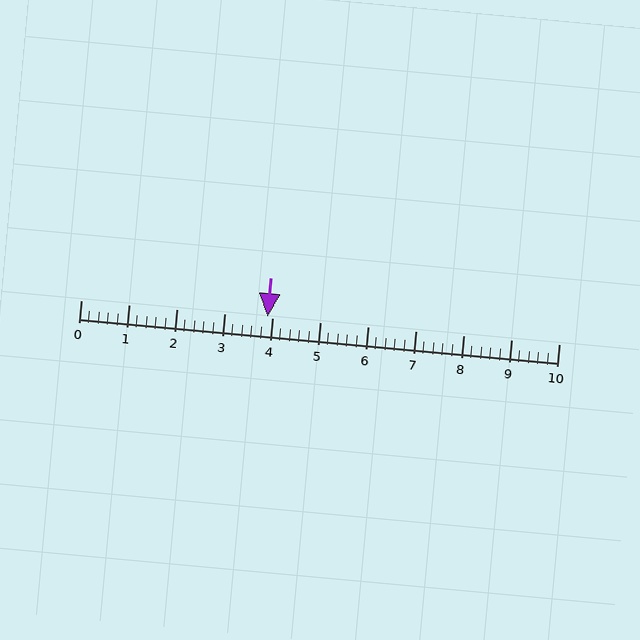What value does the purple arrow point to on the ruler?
The purple arrow points to approximately 3.9.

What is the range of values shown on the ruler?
The ruler shows values from 0 to 10.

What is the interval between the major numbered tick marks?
The major tick marks are spaced 1 units apart.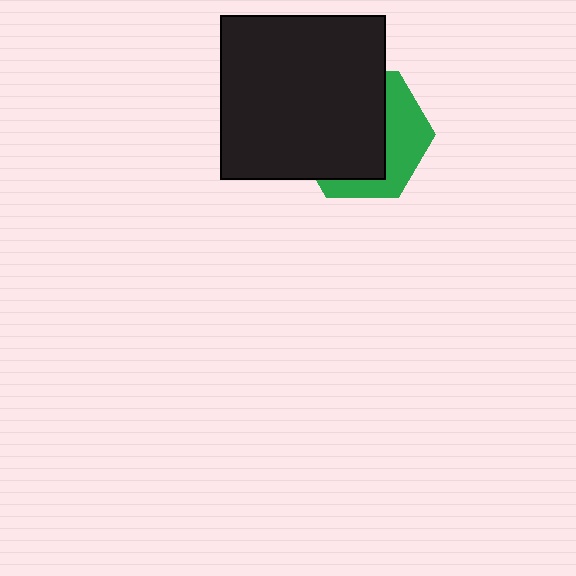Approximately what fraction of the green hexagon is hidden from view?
Roughly 62% of the green hexagon is hidden behind the black square.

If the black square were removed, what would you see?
You would see the complete green hexagon.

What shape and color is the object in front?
The object in front is a black square.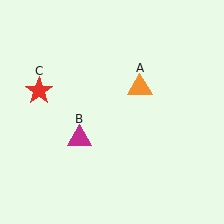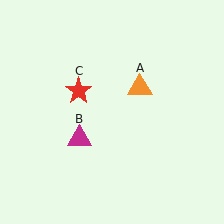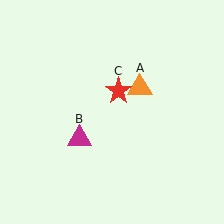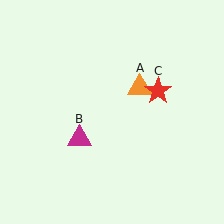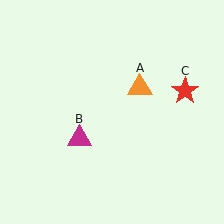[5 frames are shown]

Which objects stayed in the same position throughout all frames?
Orange triangle (object A) and magenta triangle (object B) remained stationary.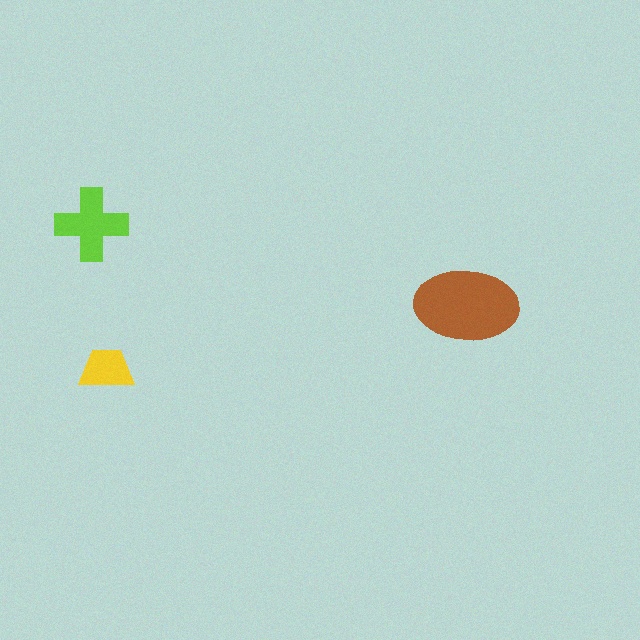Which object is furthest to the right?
The brown ellipse is rightmost.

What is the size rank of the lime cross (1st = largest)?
2nd.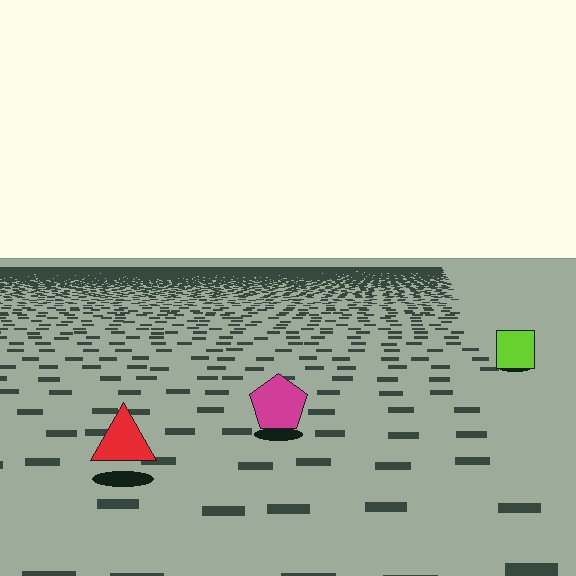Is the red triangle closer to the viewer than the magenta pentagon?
Yes. The red triangle is closer — you can tell from the texture gradient: the ground texture is coarser near it.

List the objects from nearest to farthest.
From nearest to farthest: the red triangle, the magenta pentagon, the lime square.